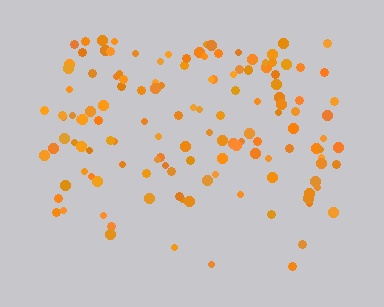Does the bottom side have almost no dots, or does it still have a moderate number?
Still a moderate number, just noticeably fewer than the top.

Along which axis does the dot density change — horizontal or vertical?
Vertical.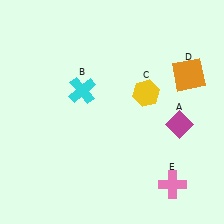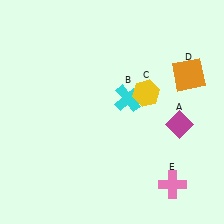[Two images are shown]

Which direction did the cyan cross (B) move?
The cyan cross (B) moved right.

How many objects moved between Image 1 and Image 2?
1 object moved between the two images.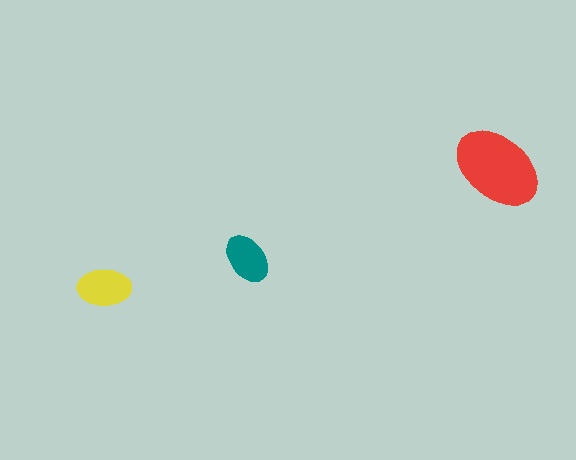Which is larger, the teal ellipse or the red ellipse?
The red one.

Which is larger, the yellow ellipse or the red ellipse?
The red one.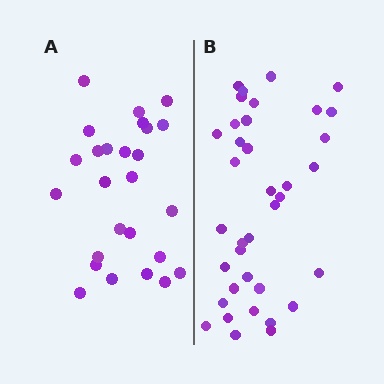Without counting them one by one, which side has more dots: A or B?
Region B (the right region) has more dots.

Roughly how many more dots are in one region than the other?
Region B has roughly 12 or so more dots than region A.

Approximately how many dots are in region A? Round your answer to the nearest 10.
About 30 dots. (The exact count is 26, which rounds to 30.)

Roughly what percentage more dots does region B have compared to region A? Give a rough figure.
About 40% more.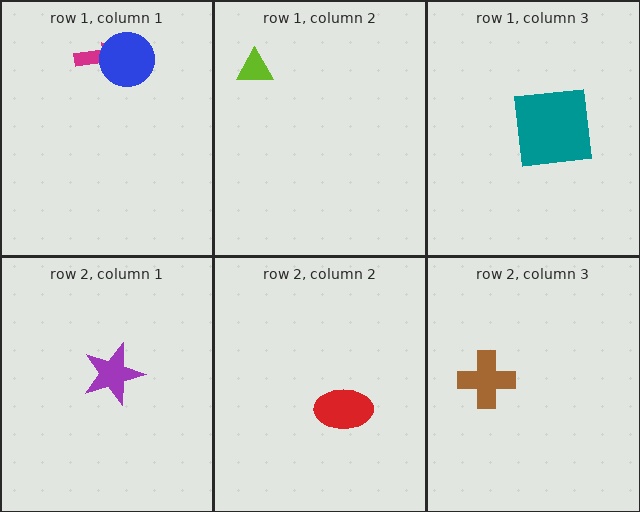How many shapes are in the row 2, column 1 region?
1.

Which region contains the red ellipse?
The row 2, column 2 region.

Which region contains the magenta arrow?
The row 1, column 1 region.